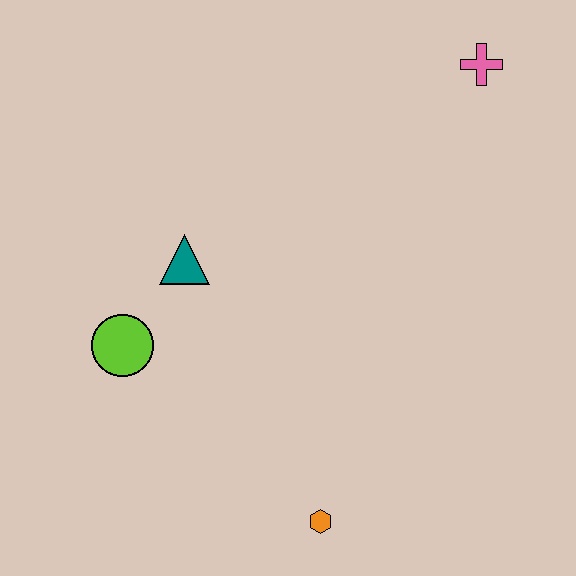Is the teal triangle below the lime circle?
No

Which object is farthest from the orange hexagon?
The pink cross is farthest from the orange hexagon.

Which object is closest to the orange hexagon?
The lime circle is closest to the orange hexagon.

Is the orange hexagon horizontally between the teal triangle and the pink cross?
Yes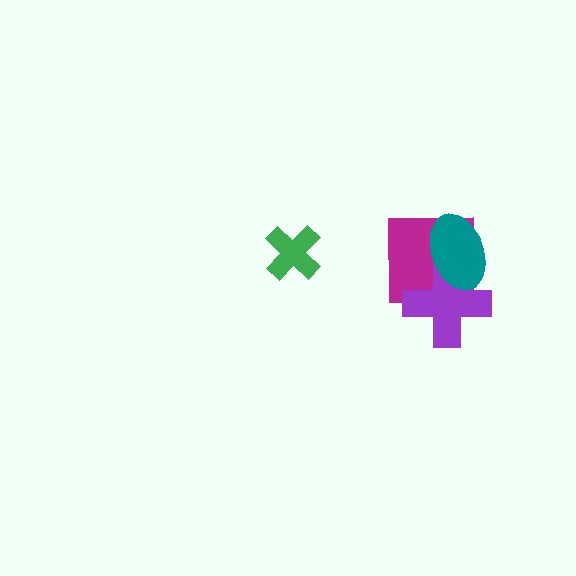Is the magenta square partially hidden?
Yes, it is partially covered by another shape.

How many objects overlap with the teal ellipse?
2 objects overlap with the teal ellipse.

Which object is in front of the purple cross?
The teal ellipse is in front of the purple cross.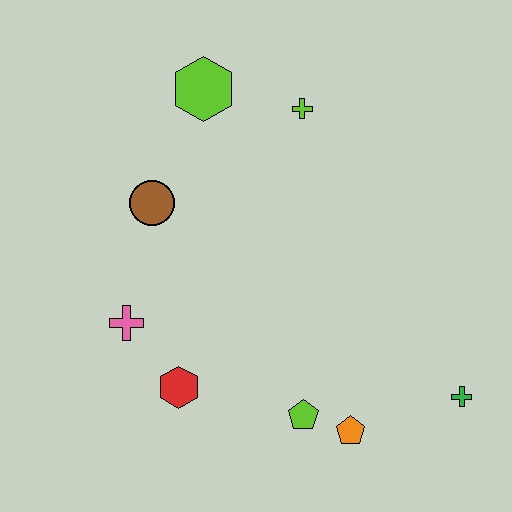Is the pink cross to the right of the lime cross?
No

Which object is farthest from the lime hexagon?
The green cross is farthest from the lime hexagon.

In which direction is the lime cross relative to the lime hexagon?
The lime cross is to the right of the lime hexagon.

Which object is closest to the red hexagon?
The pink cross is closest to the red hexagon.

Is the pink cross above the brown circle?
No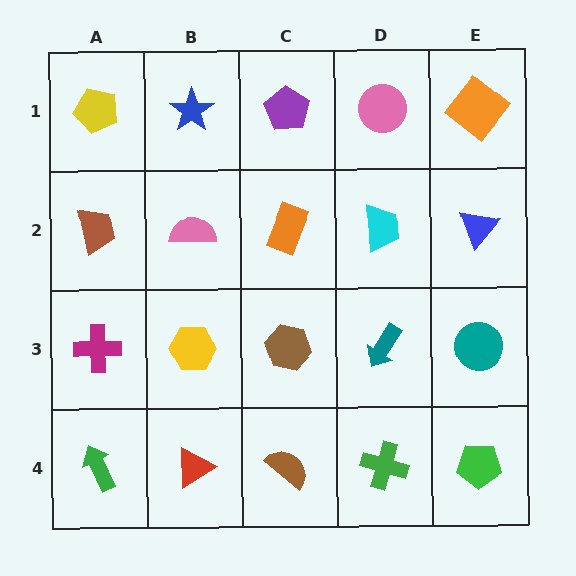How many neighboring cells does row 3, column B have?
4.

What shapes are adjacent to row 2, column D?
A pink circle (row 1, column D), a teal arrow (row 3, column D), an orange rectangle (row 2, column C), a blue triangle (row 2, column E).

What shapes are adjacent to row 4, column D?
A teal arrow (row 3, column D), a brown semicircle (row 4, column C), a green pentagon (row 4, column E).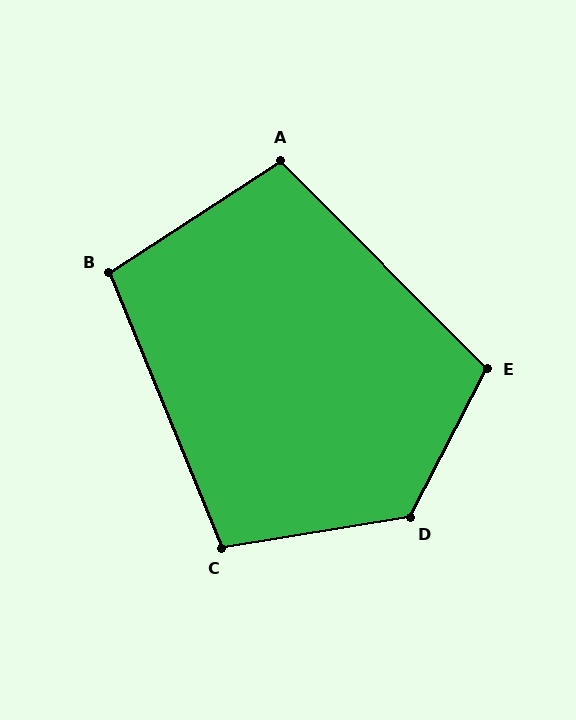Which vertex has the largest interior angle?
D, at approximately 127 degrees.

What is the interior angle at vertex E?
Approximately 108 degrees (obtuse).